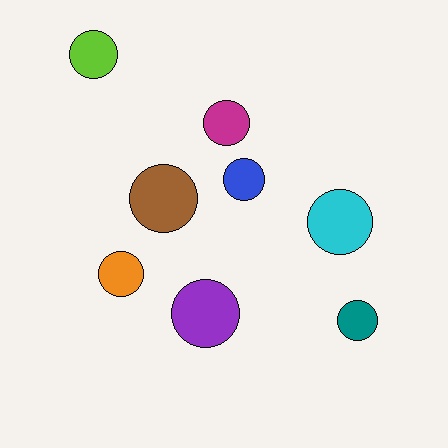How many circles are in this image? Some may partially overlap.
There are 8 circles.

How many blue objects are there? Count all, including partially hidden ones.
There is 1 blue object.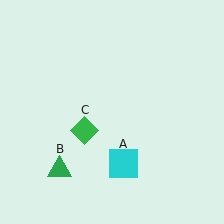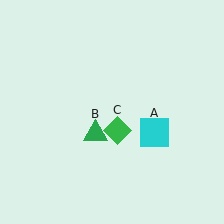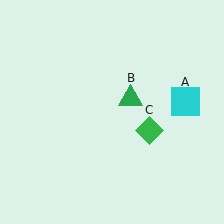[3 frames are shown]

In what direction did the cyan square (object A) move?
The cyan square (object A) moved up and to the right.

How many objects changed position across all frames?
3 objects changed position: cyan square (object A), green triangle (object B), green diamond (object C).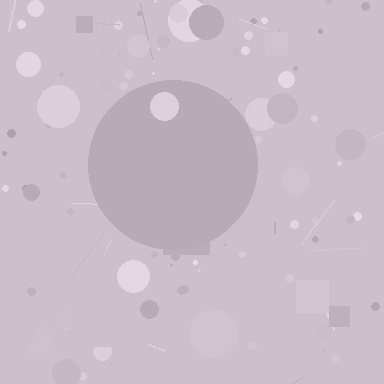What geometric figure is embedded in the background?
A circle is embedded in the background.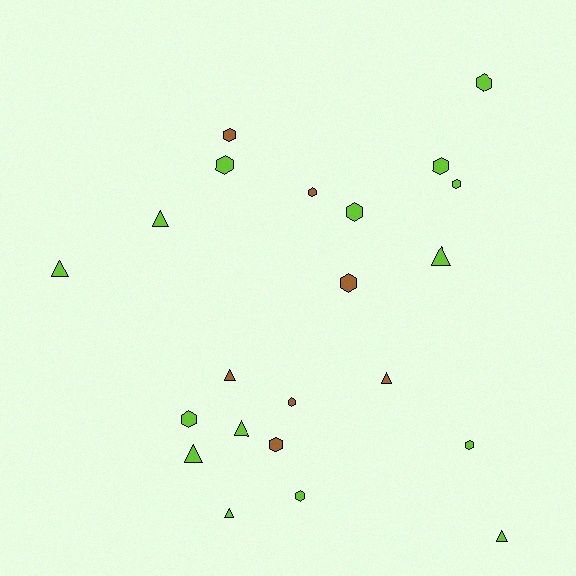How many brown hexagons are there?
There are 5 brown hexagons.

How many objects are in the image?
There are 22 objects.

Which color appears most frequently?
Lime, with 15 objects.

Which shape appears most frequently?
Hexagon, with 13 objects.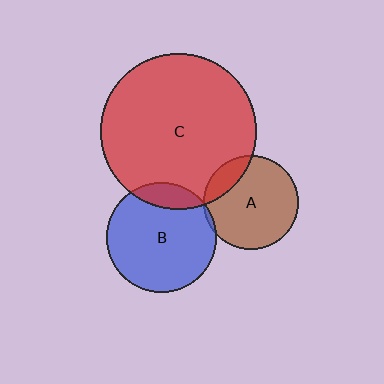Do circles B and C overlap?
Yes.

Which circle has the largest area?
Circle C (red).